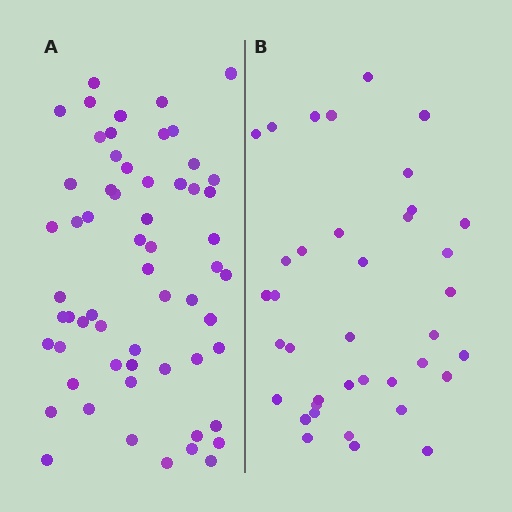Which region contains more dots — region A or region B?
Region A (the left region) has more dots.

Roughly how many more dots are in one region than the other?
Region A has approximately 20 more dots than region B.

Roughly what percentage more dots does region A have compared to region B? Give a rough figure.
About 60% more.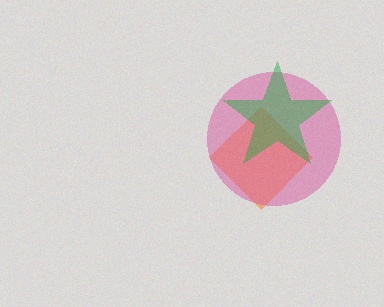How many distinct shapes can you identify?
There are 3 distinct shapes: an orange diamond, a pink circle, a green star.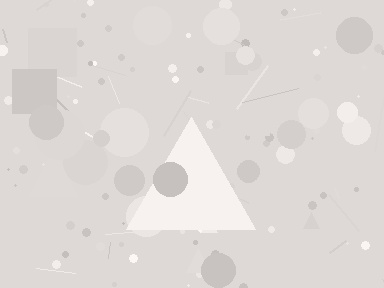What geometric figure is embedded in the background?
A triangle is embedded in the background.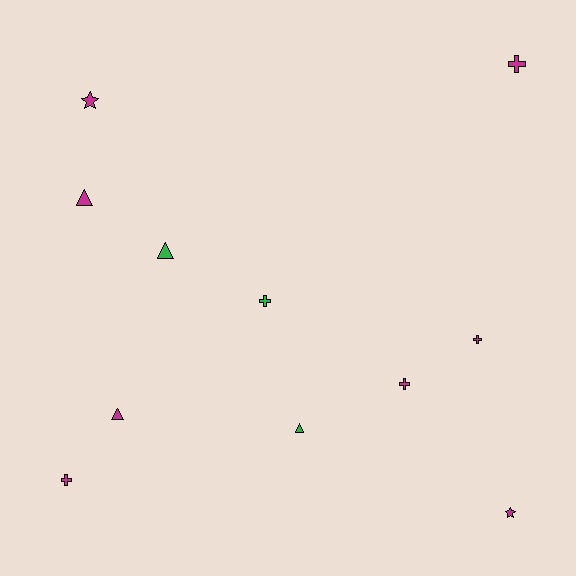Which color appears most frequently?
Magenta, with 8 objects.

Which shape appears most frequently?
Cross, with 5 objects.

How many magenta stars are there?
There are 2 magenta stars.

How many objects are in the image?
There are 11 objects.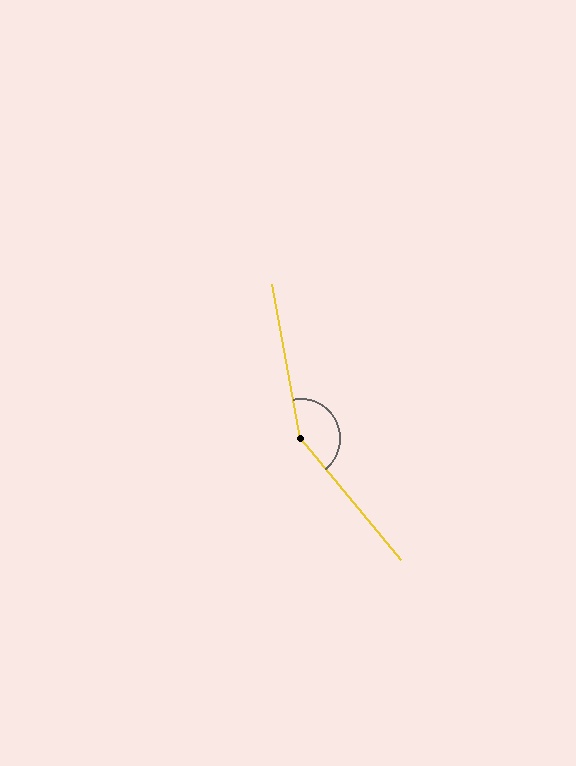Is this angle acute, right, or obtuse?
It is obtuse.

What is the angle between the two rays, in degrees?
Approximately 151 degrees.